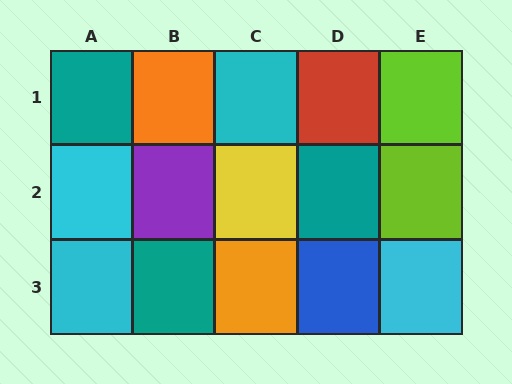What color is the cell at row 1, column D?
Red.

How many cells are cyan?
4 cells are cyan.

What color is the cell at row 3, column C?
Orange.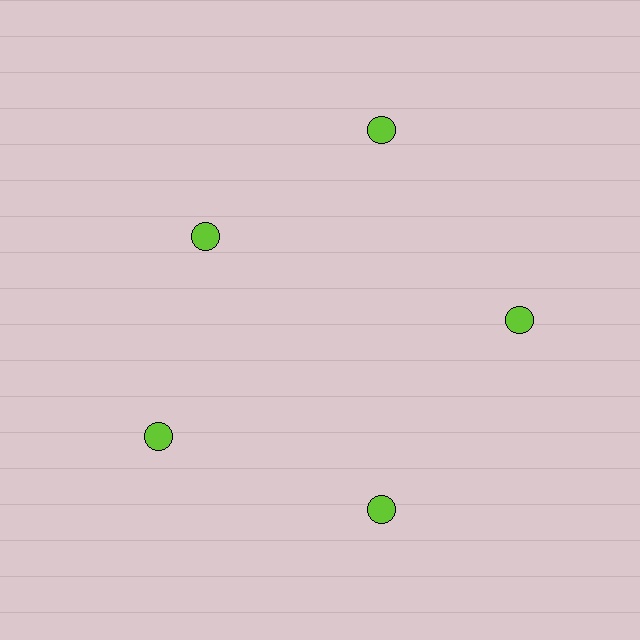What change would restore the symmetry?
The symmetry would be restored by moving it outward, back onto the ring so that all 5 circles sit at equal angles and equal distance from the center.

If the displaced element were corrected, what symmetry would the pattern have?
It would have 5-fold rotational symmetry — the pattern would map onto itself every 72 degrees.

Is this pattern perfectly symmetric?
No. The 5 lime circles are arranged in a ring, but one element near the 10 o'clock position is pulled inward toward the center, breaking the 5-fold rotational symmetry.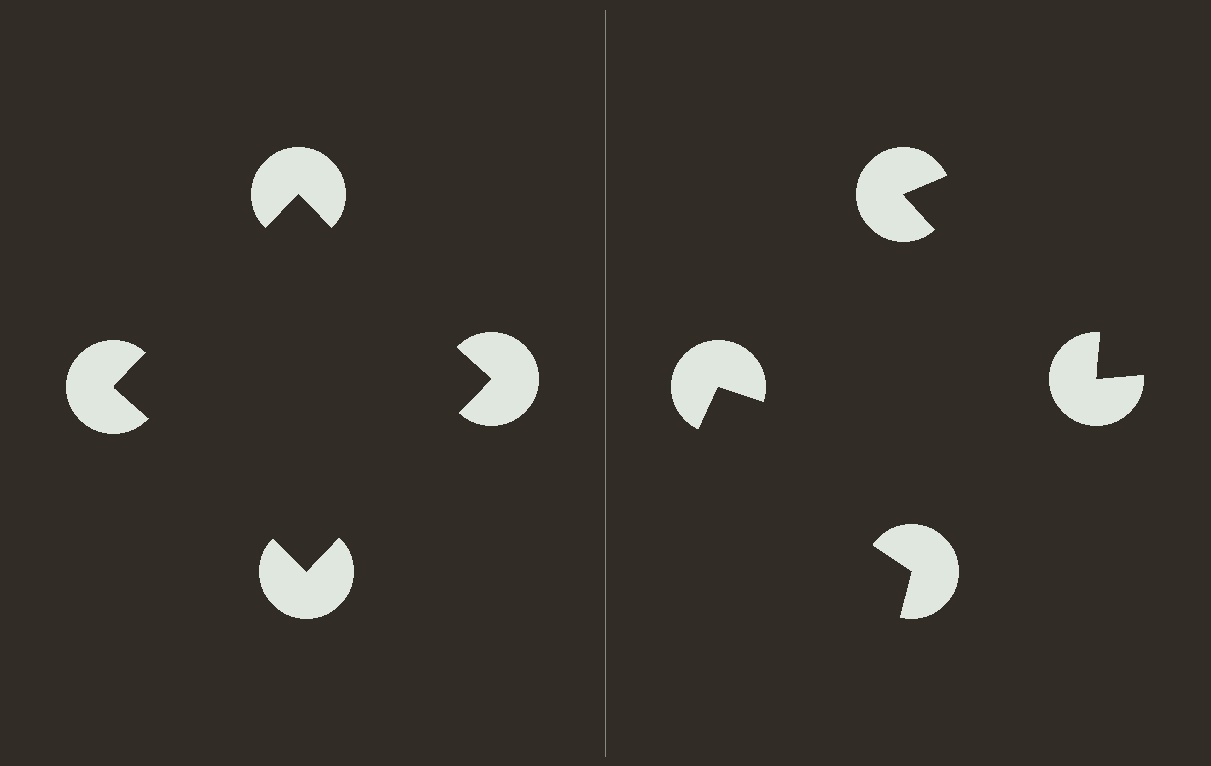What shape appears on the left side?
An illusory square.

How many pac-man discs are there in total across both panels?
8 — 4 on each side.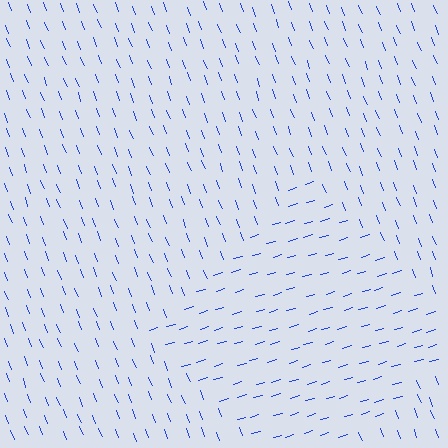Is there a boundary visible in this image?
Yes, there is a texture boundary formed by a change in line orientation.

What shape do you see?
I see a diamond.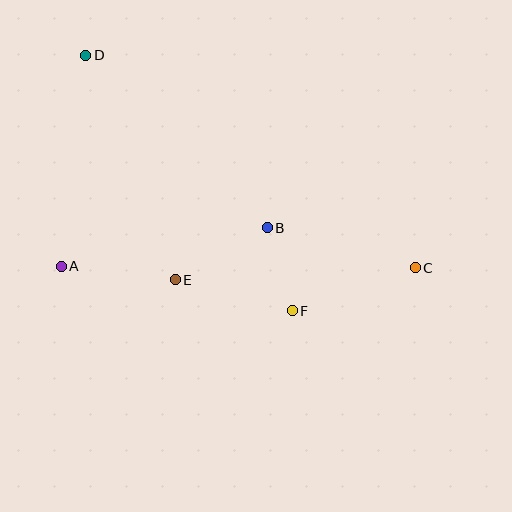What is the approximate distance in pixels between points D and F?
The distance between D and F is approximately 328 pixels.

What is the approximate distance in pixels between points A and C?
The distance between A and C is approximately 354 pixels.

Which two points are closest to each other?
Points B and F are closest to each other.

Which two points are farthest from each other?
Points C and D are farthest from each other.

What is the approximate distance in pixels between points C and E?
The distance between C and E is approximately 240 pixels.